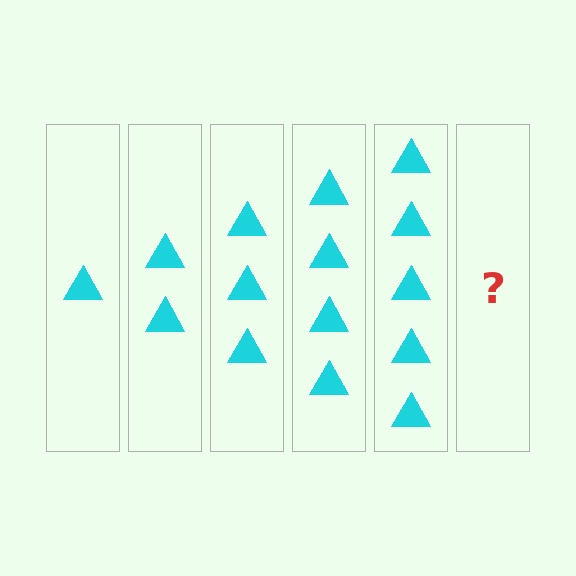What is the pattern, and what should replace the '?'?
The pattern is that each step adds one more triangle. The '?' should be 6 triangles.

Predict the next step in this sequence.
The next step is 6 triangles.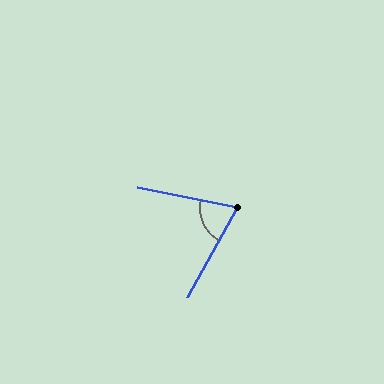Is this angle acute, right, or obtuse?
It is acute.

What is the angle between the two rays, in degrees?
Approximately 72 degrees.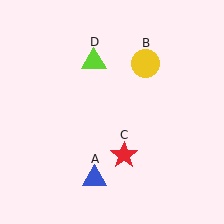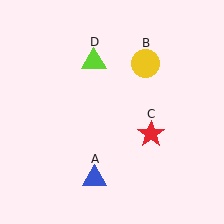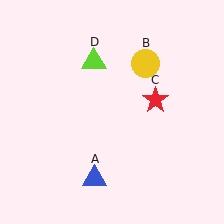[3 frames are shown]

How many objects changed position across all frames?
1 object changed position: red star (object C).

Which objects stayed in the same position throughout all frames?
Blue triangle (object A) and yellow circle (object B) and lime triangle (object D) remained stationary.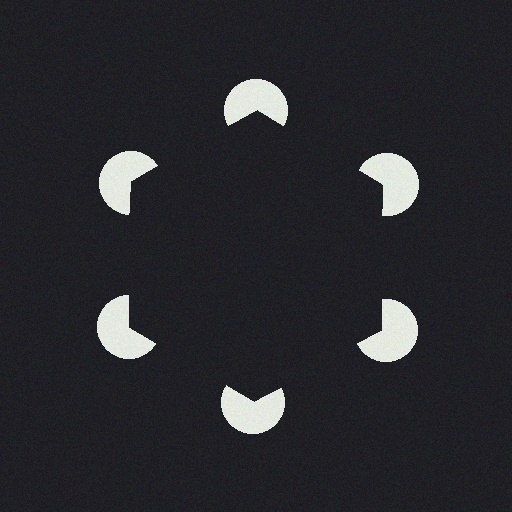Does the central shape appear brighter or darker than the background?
It typically appears slightly darker than the background, even though no actual brightness change is drawn.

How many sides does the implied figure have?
6 sides.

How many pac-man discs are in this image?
There are 6 — one at each vertex of the illusory hexagon.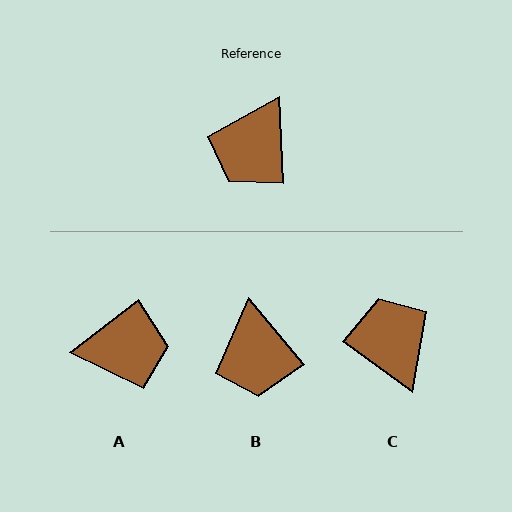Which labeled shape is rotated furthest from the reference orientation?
C, about 129 degrees away.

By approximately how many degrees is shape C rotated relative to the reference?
Approximately 129 degrees clockwise.